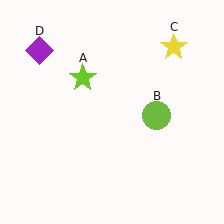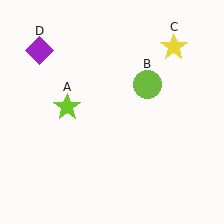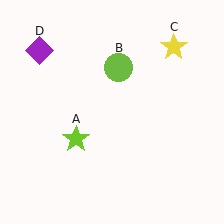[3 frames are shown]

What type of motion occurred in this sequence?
The lime star (object A), lime circle (object B) rotated counterclockwise around the center of the scene.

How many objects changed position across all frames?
2 objects changed position: lime star (object A), lime circle (object B).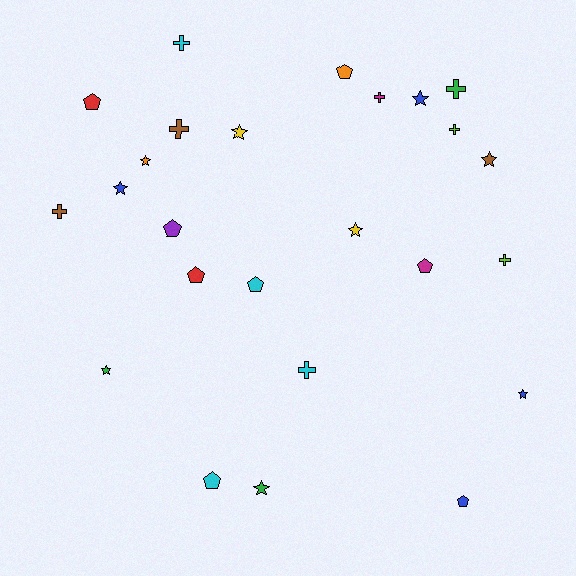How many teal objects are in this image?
There are no teal objects.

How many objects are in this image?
There are 25 objects.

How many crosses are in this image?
There are 8 crosses.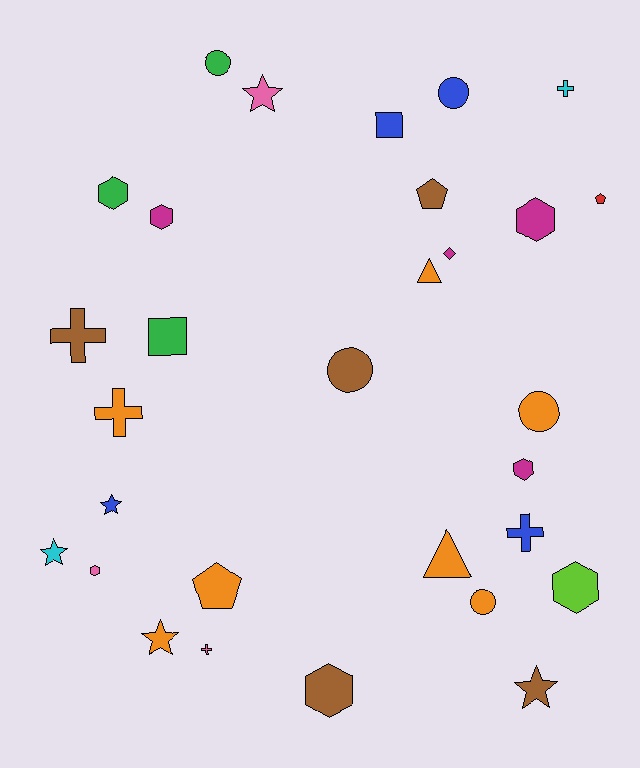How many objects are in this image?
There are 30 objects.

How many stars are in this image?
There are 5 stars.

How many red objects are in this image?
There is 1 red object.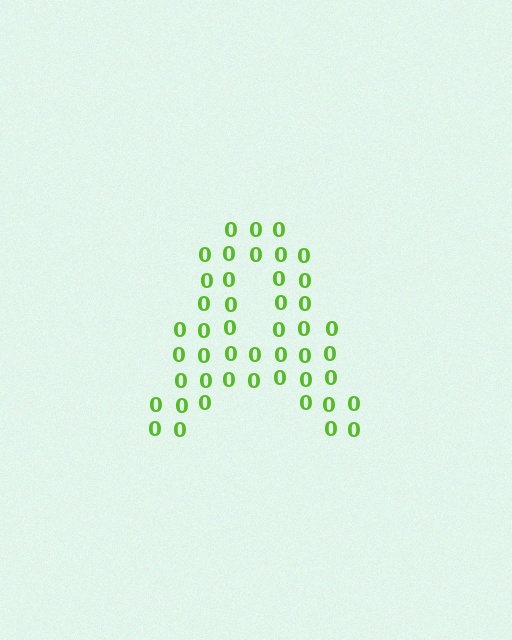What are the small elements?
The small elements are digit 0's.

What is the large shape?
The large shape is the letter A.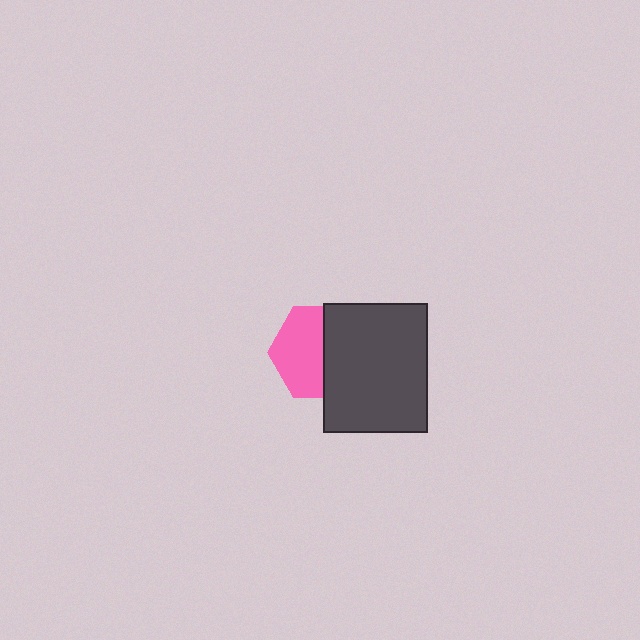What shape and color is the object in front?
The object in front is a dark gray rectangle.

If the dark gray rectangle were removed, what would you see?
You would see the complete pink hexagon.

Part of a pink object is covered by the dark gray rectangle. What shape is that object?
It is a hexagon.